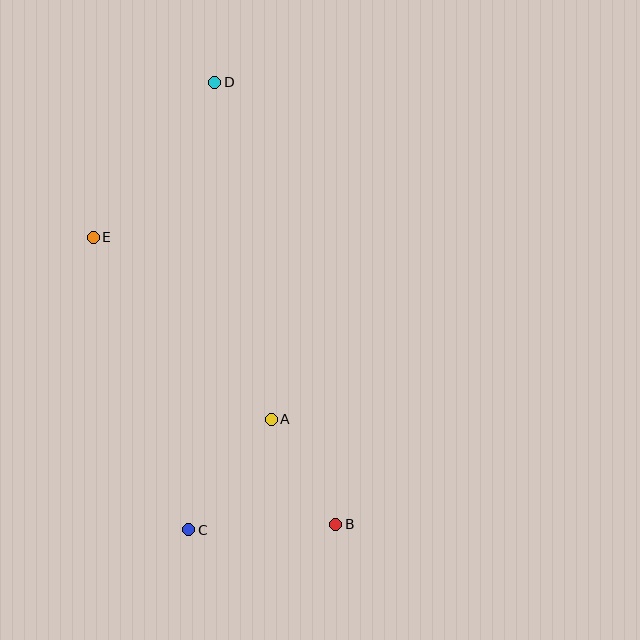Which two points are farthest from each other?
Points B and D are farthest from each other.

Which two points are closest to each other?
Points A and B are closest to each other.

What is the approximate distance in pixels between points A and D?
The distance between A and D is approximately 342 pixels.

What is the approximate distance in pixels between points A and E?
The distance between A and E is approximately 254 pixels.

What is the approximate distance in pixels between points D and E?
The distance between D and E is approximately 197 pixels.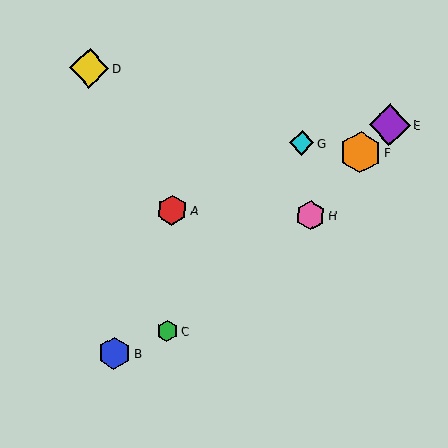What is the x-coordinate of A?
Object A is at x≈172.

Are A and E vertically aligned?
No, A is at x≈172 and E is at x≈390.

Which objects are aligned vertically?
Objects A, C are aligned vertically.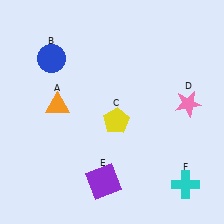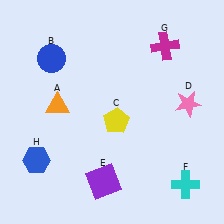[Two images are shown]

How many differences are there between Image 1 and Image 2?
There are 2 differences between the two images.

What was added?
A magenta cross (G), a blue hexagon (H) were added in Image 2.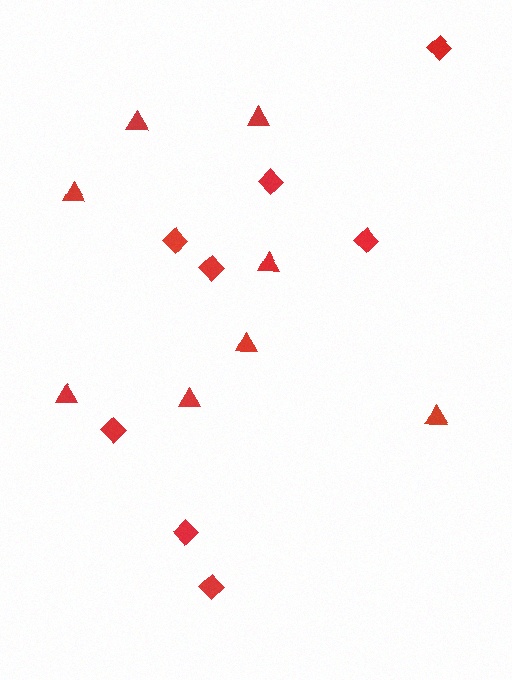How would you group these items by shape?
There are 2 groups: one group of triangles (8) and one group of diamonds (8).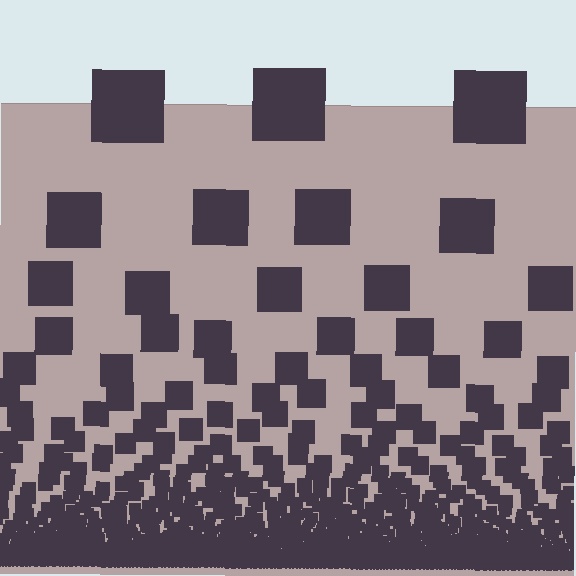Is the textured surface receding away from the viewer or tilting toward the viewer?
The surface appears to tilt toward the viewer. Texture elements get larger and sparser toward the top.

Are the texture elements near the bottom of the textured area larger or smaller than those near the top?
Smaller. The gradient is inverted — elements near the bottom are smaller and denser.